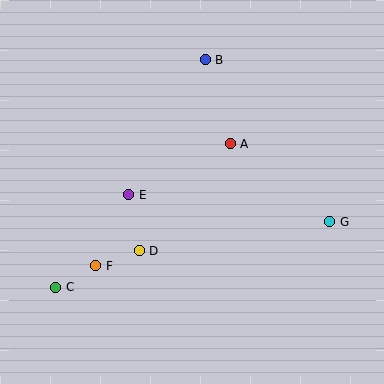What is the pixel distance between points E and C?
The distance between E and C is 118 pixels.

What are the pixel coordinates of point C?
Point C is at (56, 287).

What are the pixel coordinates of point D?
Point D is at (139, 251).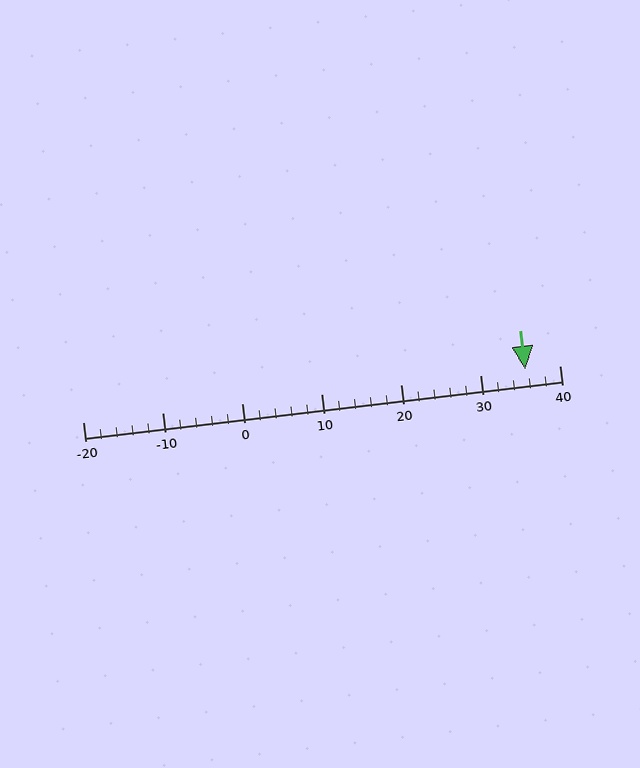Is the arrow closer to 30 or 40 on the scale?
The arrow is closer to 40.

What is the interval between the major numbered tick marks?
The major tick marks are spaced 10 units apart.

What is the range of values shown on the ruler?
The ruler shows values from -20 to 40.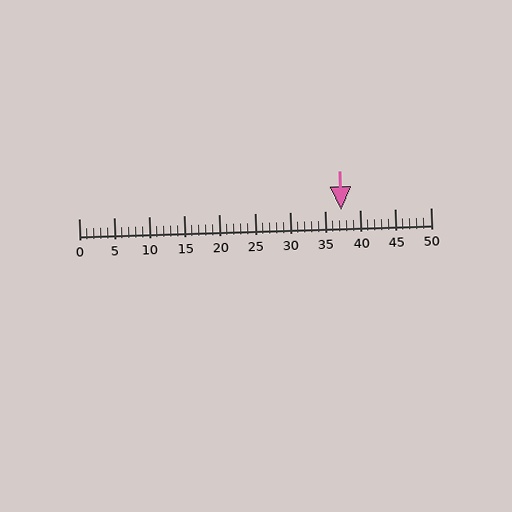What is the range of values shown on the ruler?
The ruler shows values from 0 to 50.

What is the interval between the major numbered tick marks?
The major tick marks are spaced 5 units apart.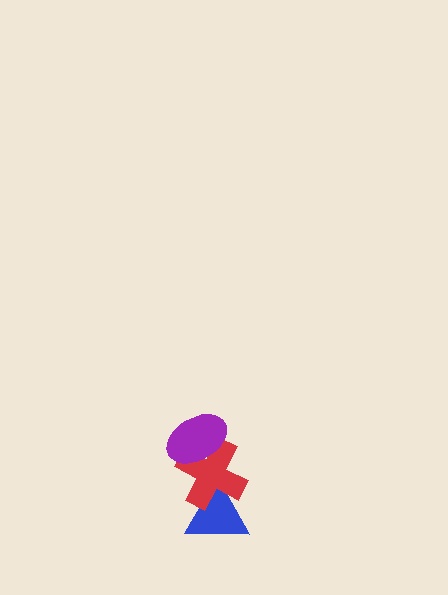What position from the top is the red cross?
The red cross is 2nd from the top.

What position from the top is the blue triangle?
The blue triangle is 3rd from the top.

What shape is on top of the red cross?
The purple ellipse is on top of the red cross.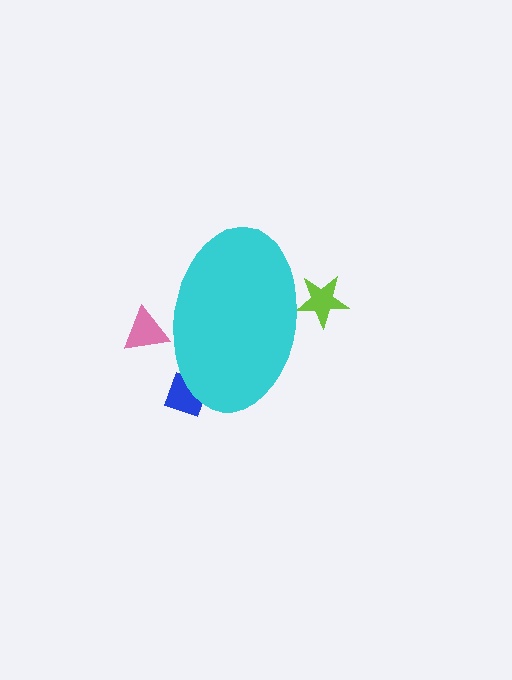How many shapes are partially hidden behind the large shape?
3 shapes are partially hidden.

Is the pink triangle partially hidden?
Yes, the pink triangle is partially hidden behind the cyan ellipse.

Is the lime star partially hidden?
Yes, the lime star is partially hidden behind the cyan ellipse.